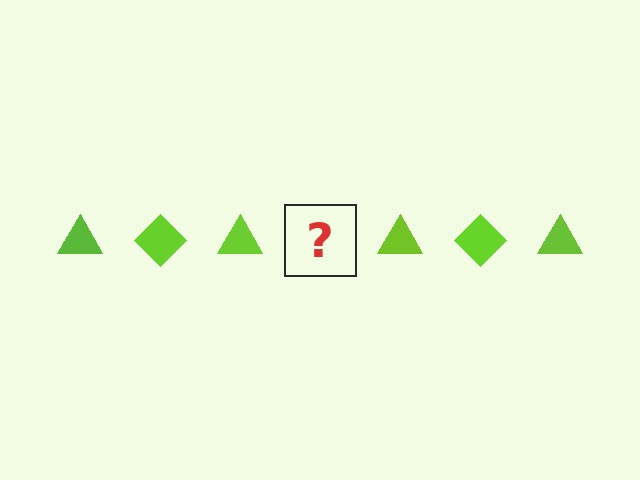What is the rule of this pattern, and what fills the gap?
The rule is that the pattern cycles through triangle, diamond shapes in lime. The gap should be filled with a lime diamond.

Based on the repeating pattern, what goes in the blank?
The blank should be a lime diamond.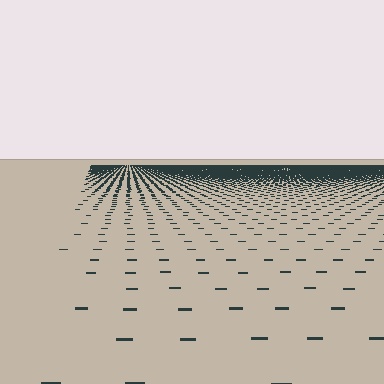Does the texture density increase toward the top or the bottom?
Density increases toward the top.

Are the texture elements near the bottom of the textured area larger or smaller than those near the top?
Larger. Near the bottom, elements are closer to the viewer and appear at a bigger on-screen size.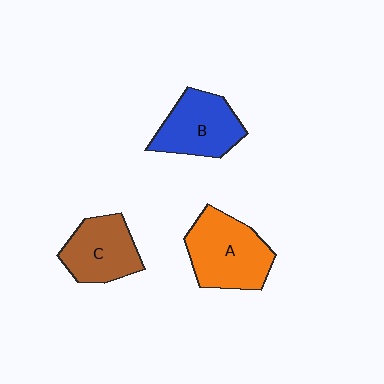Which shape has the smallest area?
Shape C (brown).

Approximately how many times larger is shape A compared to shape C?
Approximately 1.3 times.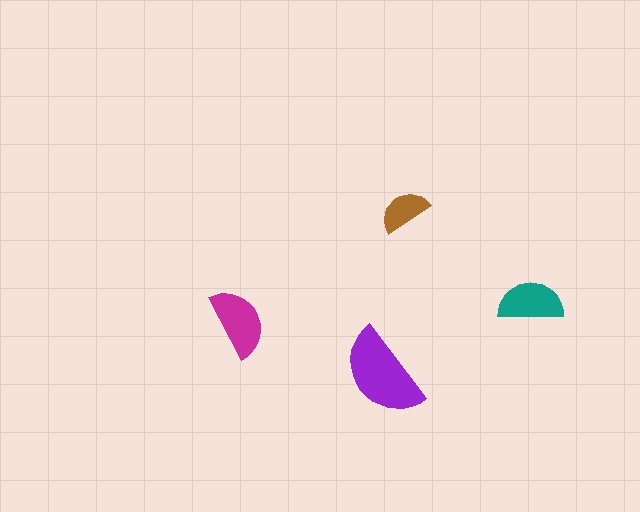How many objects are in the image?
There are 4 objects in the image.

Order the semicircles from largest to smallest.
the purple one, the magenta one, the teal one, the brown one.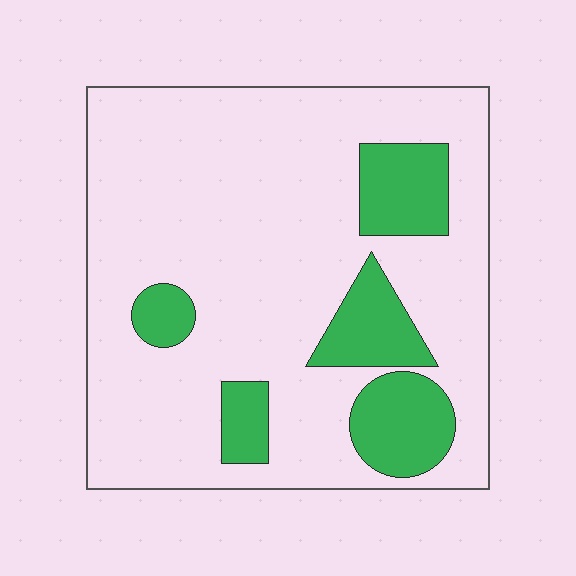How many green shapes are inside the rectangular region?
5.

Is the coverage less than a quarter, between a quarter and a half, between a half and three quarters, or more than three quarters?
Less than a quarter.